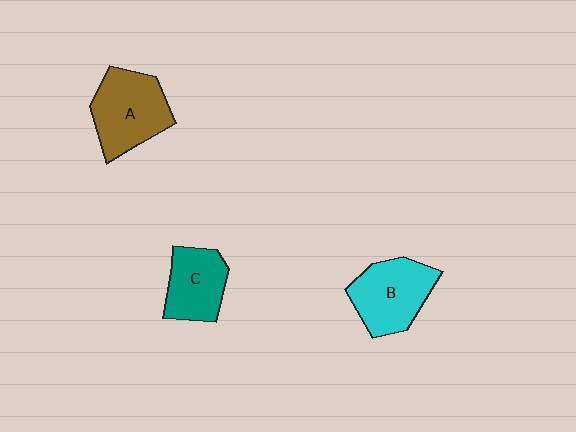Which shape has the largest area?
Shape A (brown).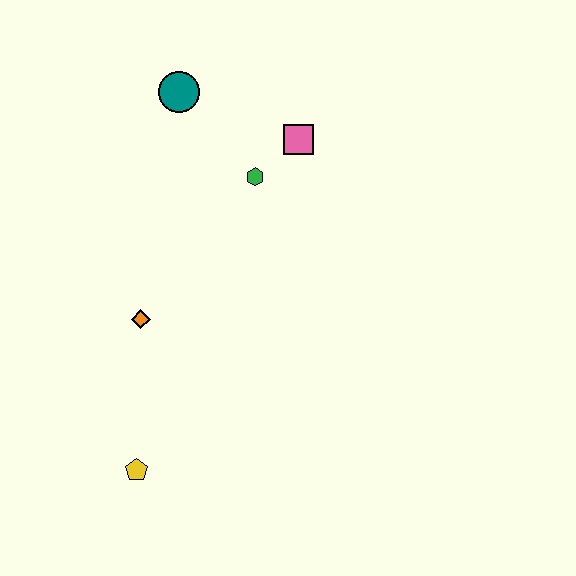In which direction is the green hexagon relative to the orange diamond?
The green hexagon is above the orange diamond.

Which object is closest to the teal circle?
The green hexagon is closest to the teal circle.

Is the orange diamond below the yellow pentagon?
No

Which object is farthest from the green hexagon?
The yellow pentagon is farthest from the green hexagon.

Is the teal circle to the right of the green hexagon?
No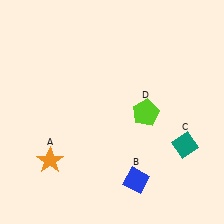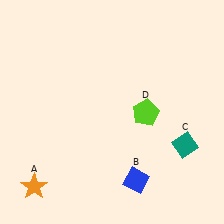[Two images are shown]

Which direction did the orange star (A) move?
The orange star (A) moved down.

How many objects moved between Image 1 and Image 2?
1 object moved between the two images.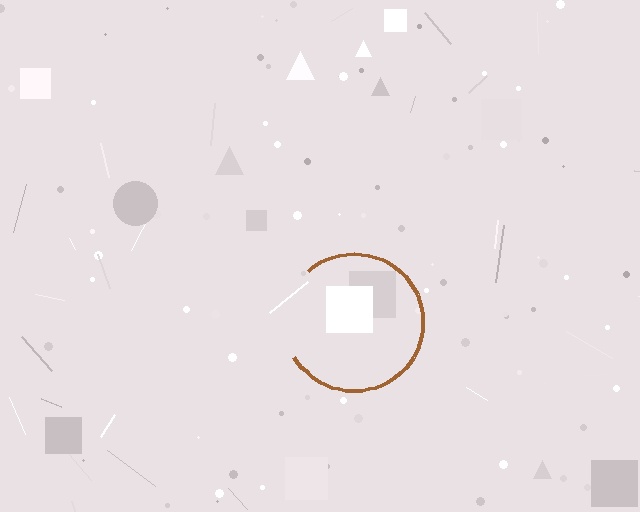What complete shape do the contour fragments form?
The contour fragments form a circle.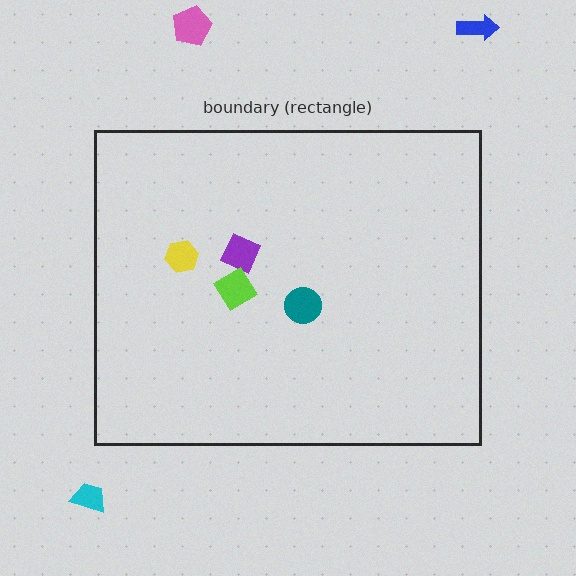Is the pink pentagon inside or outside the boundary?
Outside.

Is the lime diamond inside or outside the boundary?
Inside.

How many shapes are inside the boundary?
4 inside, 3 outside.